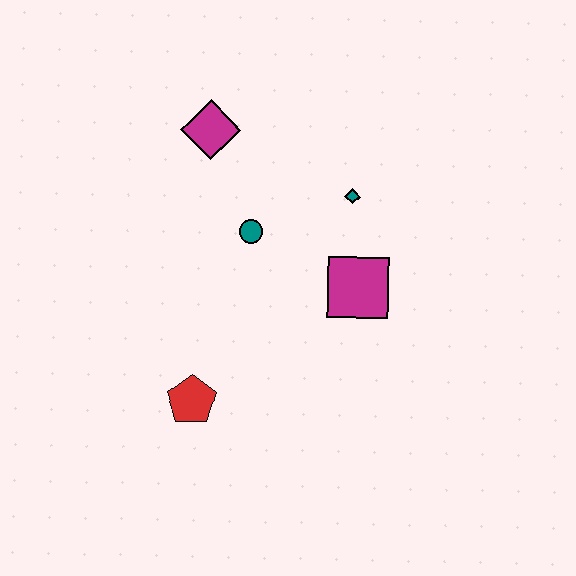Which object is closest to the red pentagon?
The teal circle is closest to the red pentagon.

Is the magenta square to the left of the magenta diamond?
No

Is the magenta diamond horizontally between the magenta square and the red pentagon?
Yes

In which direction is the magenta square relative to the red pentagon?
The magenta square is to the right of the red pentagon.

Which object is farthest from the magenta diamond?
The red pentagon is farthest from the magenta diamond.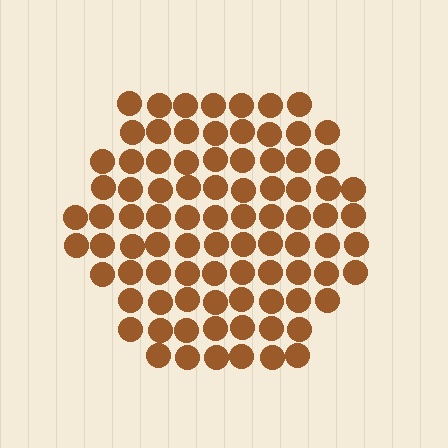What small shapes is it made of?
It is made of small circles.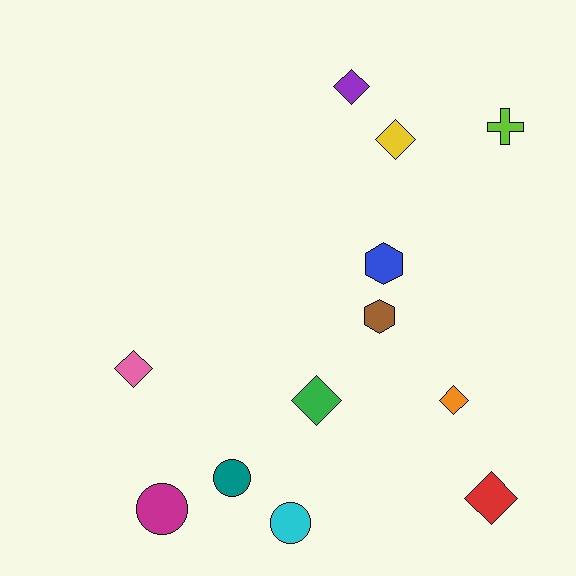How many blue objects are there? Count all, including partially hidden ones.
There is 1 blue object.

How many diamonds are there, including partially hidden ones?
There are 6 diamonds.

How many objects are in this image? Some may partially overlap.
There are 12 objects.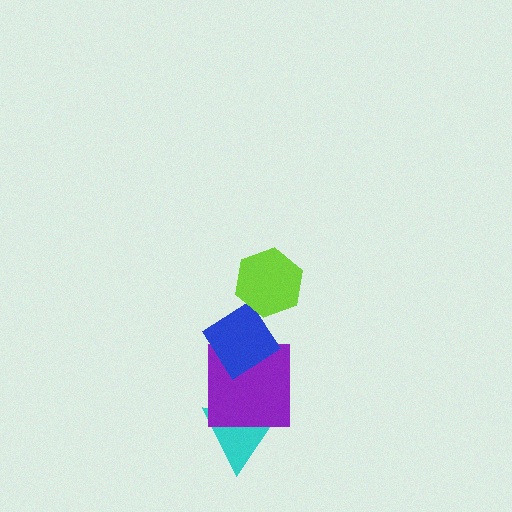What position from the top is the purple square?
The purple square is 3rd from the top.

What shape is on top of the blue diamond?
The lime hexagon is on top of the blue diamond.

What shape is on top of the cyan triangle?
The purple square is on top of the cyan triangle.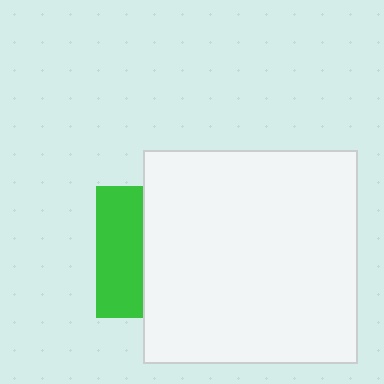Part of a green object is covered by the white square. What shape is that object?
It is a square.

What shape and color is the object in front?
The object in front is a white square.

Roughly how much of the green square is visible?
A small part of it is visible (roughly 36%).